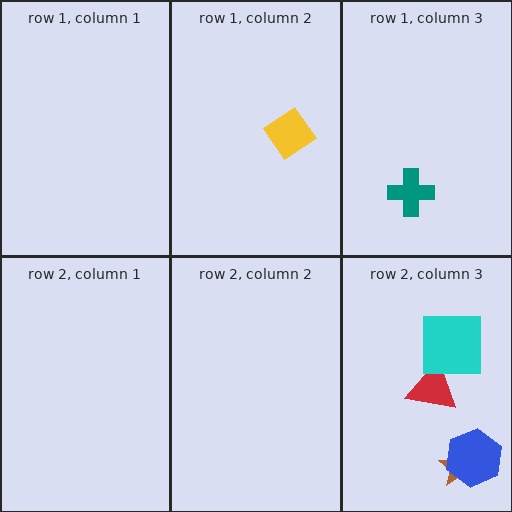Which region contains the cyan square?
The row 2, column 3 region.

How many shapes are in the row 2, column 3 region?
4.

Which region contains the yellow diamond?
The row 1, column 2 region.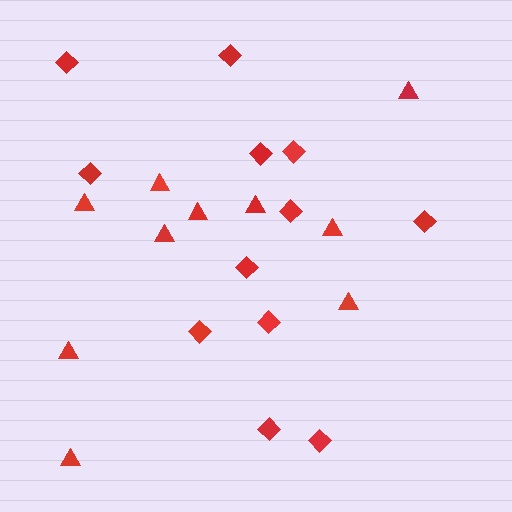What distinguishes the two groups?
There are 2 groups: one group of diamonds (12) and one group of triangles (10).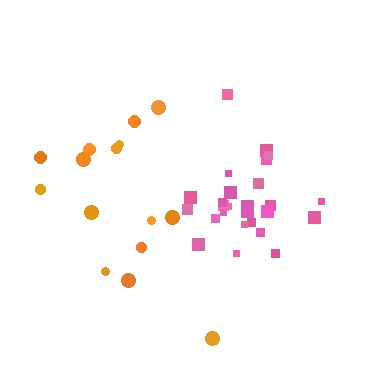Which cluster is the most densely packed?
Pink.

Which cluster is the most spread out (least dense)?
Orange.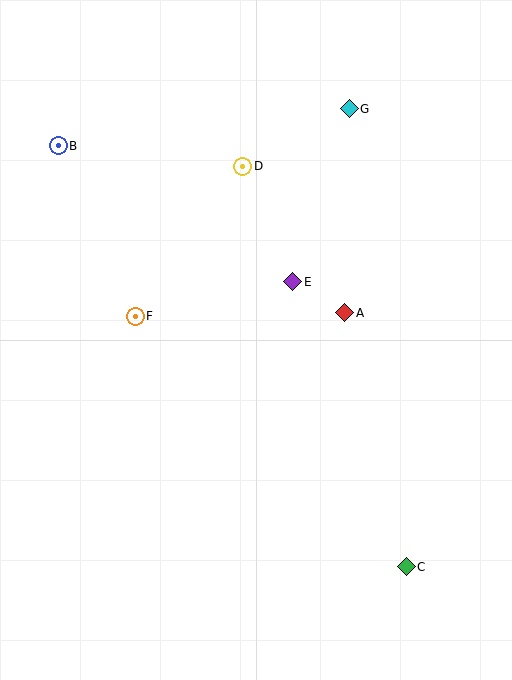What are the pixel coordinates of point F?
Point F is at (135, 316).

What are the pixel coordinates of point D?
Point D is at (243, 166).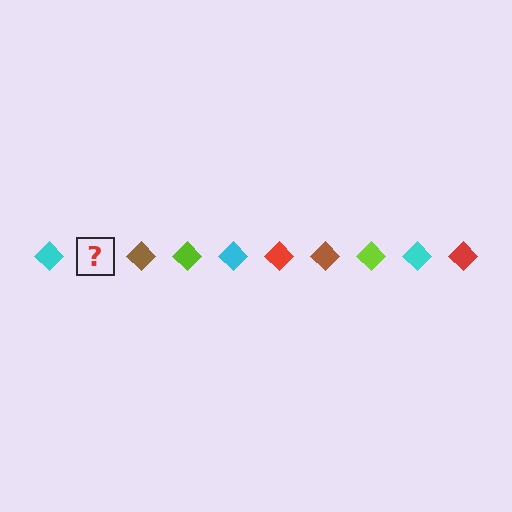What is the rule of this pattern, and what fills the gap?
The rule is that the pattern cycles through cyan, red, brown, lime diamonds. The gap should be filled with a red diamond.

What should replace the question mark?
The question mark should be replaced with a red diamond.